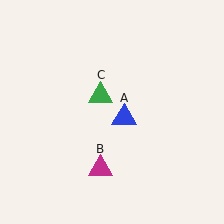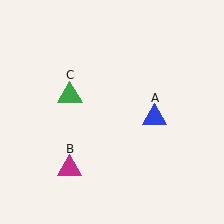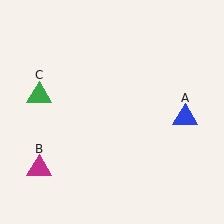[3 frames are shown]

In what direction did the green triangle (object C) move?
The green triangle (object C) moved left.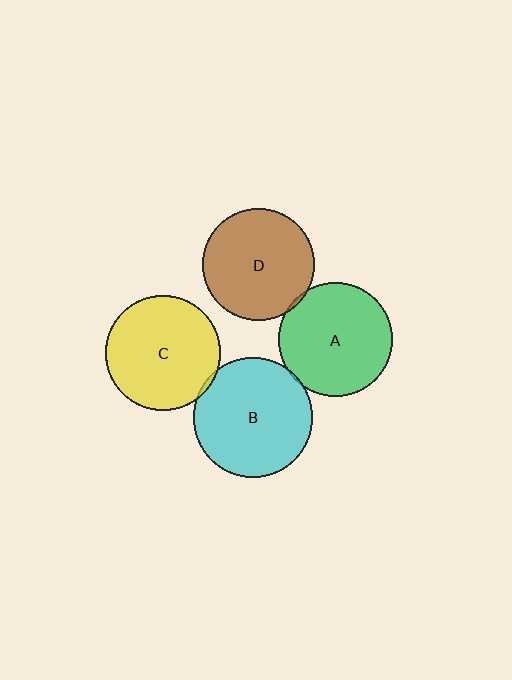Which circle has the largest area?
Circle B (cyan).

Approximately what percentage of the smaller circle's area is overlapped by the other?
Approximately 5%.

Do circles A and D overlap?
Yes.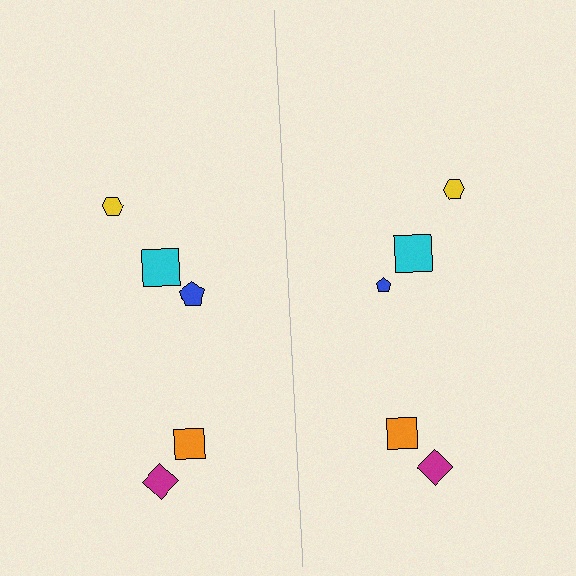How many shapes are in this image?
There are 10 shapes in this image.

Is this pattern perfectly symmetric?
No, the pattern is not perfectly symmetric. The blue pentagon on the right side has a different size than its mirror counterpart.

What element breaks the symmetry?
The blue pentagon on the right side has a different size than its mirror counterpart.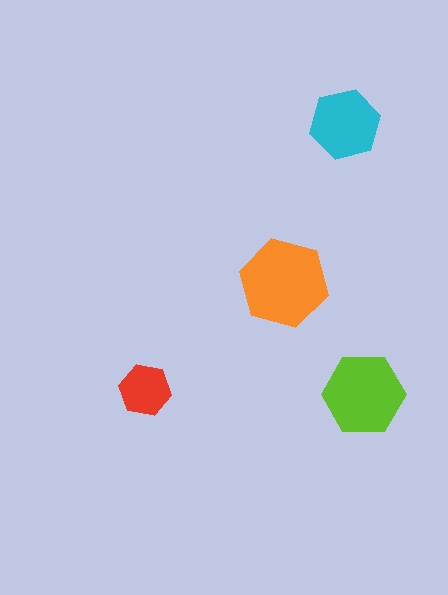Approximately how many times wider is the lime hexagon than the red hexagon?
About 1.5 times wider.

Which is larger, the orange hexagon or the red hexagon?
The orange one.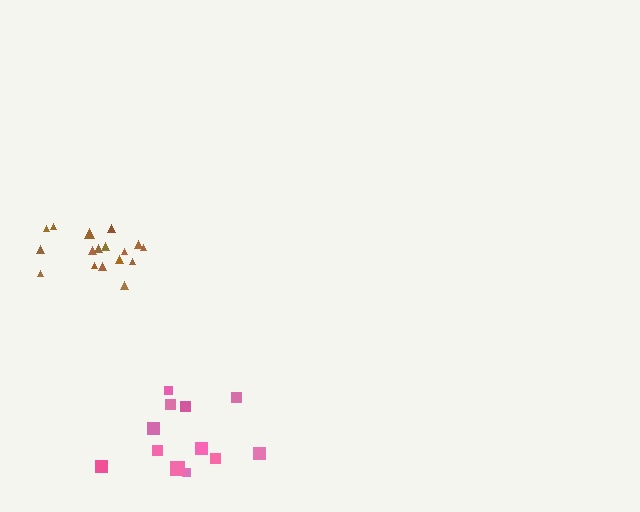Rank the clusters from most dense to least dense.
brown, pink.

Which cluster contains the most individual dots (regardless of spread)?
Brown (17).